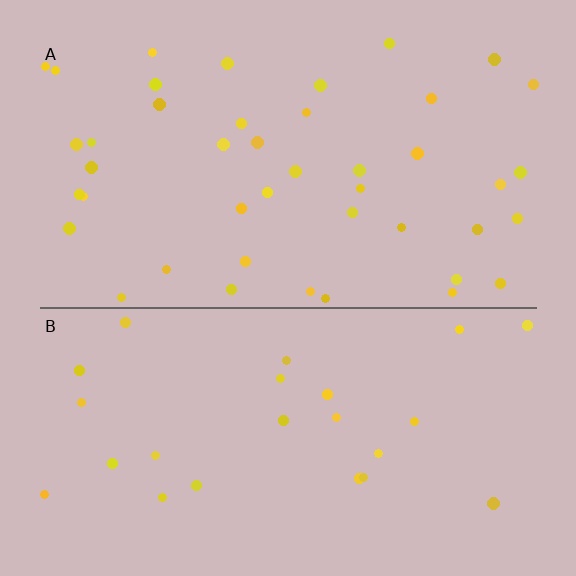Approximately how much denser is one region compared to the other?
Approximately 1.8× — region A over region B.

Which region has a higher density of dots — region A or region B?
A (the top).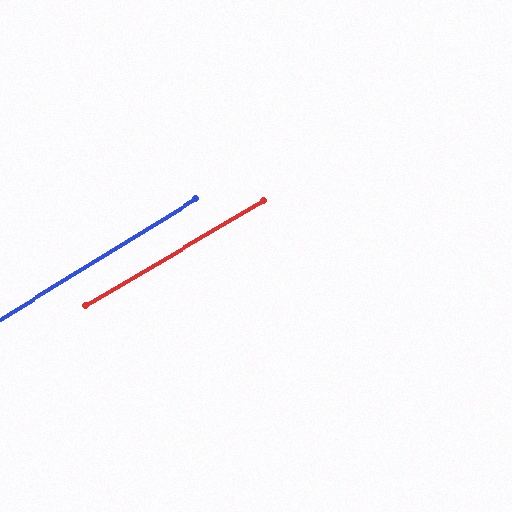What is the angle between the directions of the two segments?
Approximately 1 degree.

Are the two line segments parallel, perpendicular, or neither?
Parallel — their directions differ by only 1.0°.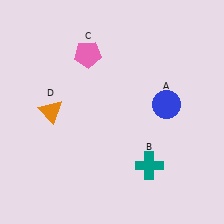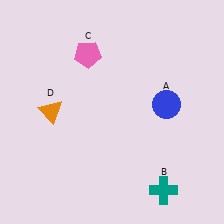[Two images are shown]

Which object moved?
The teal cross (B) moved down.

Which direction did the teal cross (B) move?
The teal cross (B) moved down.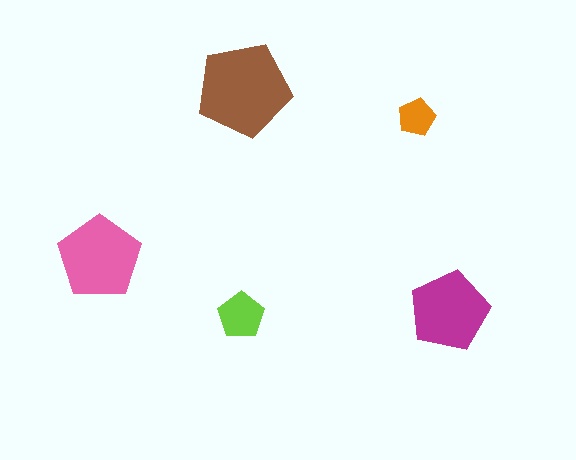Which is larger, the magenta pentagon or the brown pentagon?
The brown one.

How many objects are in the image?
There are 5 objects in the image.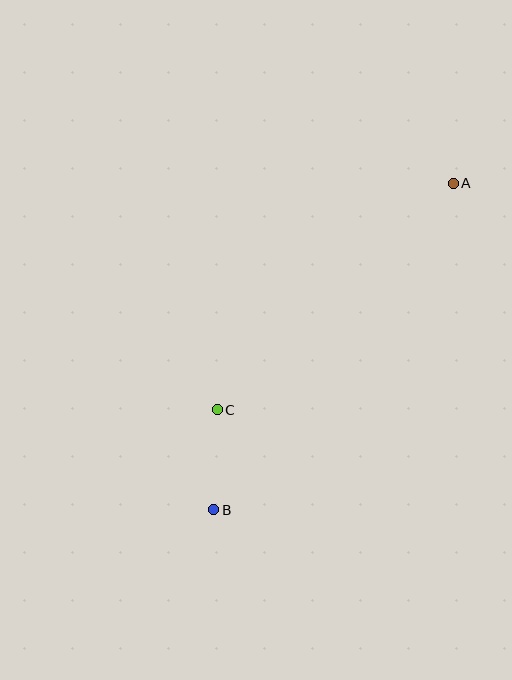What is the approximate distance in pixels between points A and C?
The distance between A and C is approximately 327 pixels.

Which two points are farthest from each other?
Points A and B are farthest from each other.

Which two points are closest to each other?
Points B and C are closest to each other.